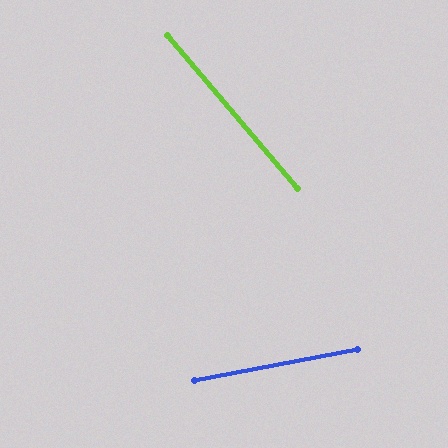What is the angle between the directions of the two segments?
Approximately 61 degrees.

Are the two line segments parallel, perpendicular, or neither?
Neither parallel nor perpendicular — they differ by about 61°.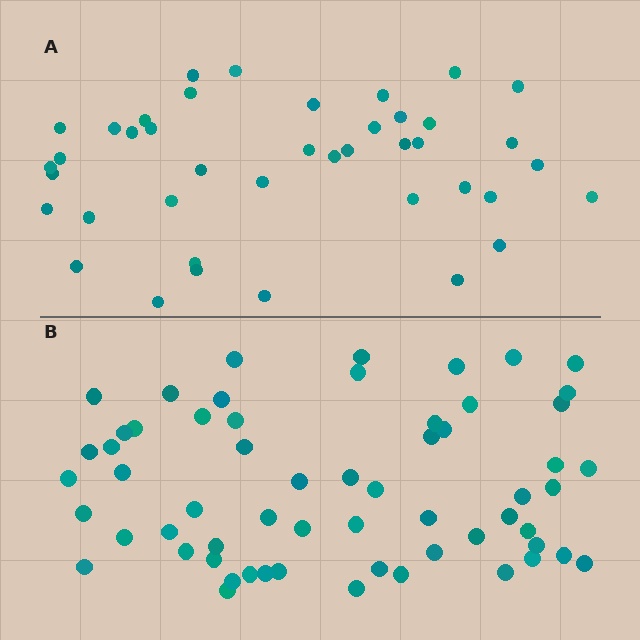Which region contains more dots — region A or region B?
Region B (the bottom region) has more dots.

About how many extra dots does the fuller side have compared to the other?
Region B has approximately 20 more dots than region A.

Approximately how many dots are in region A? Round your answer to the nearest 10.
About 40 dots. (The exact count is 41, which rounds to 40.)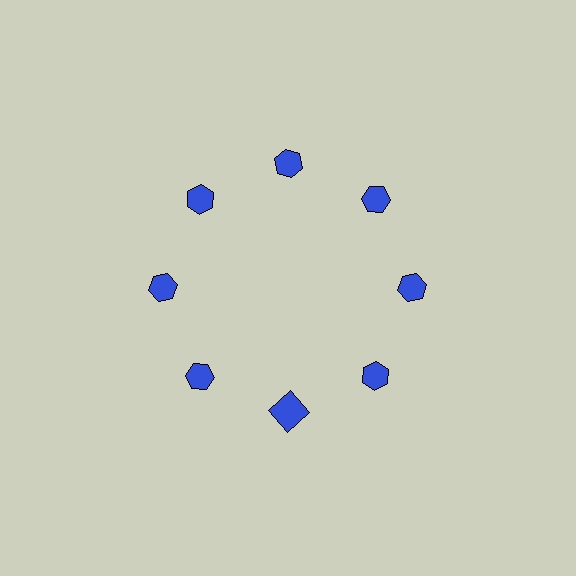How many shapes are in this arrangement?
There are 8 shapes arranged in a ring pattern.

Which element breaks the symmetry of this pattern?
The blue square at roughly the 6 o'clock position breaks the symmetry. All other shapes are blue hexagons.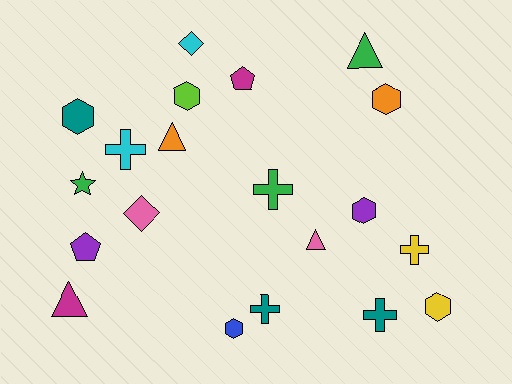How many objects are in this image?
There are 20 objects.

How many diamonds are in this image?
There are 2 diamonds.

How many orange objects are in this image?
There are 2 orange objects.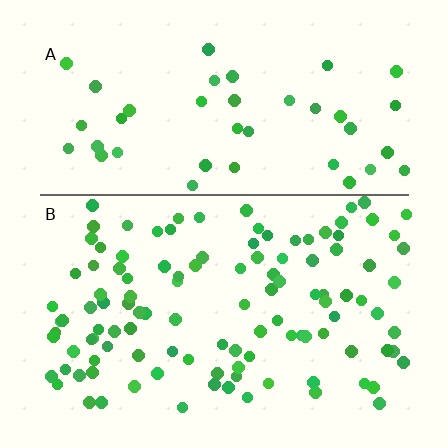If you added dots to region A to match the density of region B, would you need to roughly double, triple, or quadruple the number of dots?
Approximately triple.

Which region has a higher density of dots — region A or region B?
B (the bottom).